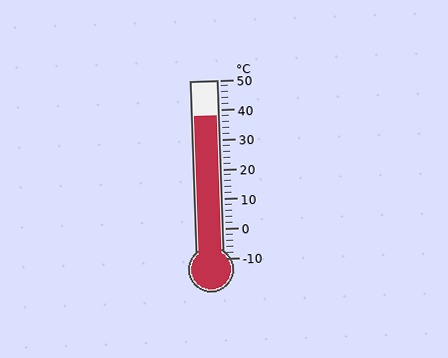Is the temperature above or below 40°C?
The temperature is below 40°C.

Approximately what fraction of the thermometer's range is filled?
The thermometer is filled to approximately 80% of its range.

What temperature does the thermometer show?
The thermometer shows approximately 38°C.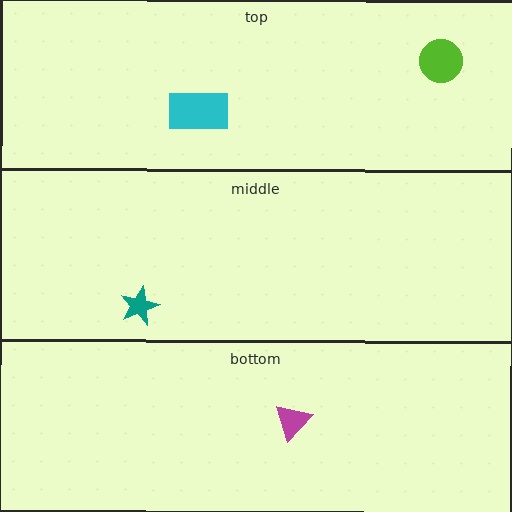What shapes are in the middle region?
The teal star.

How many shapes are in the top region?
2.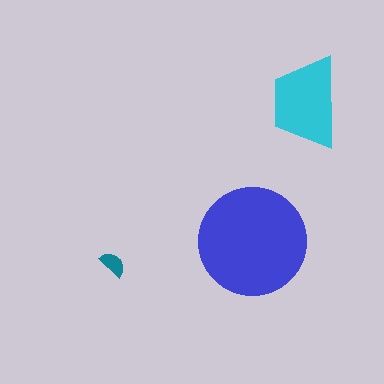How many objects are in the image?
There are 3 objects in the image.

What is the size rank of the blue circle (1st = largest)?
1st.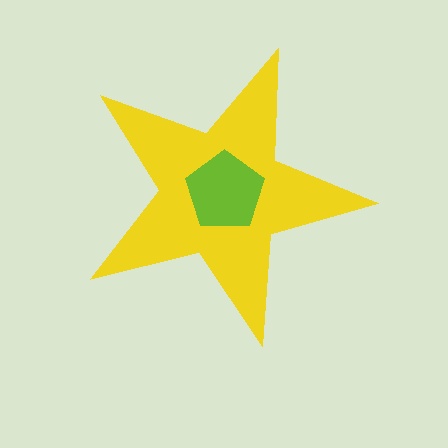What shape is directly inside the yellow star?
The lime pentagon.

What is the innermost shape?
The lime pentagon.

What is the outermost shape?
The yellow star.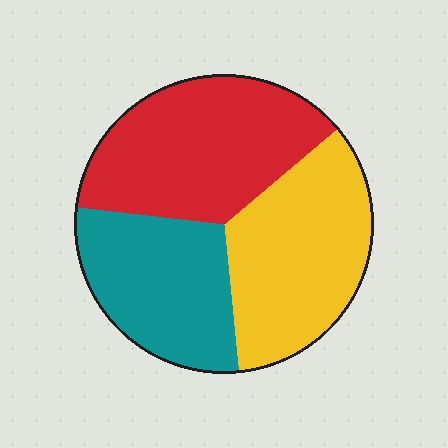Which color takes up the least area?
Teal, at roughly 30%.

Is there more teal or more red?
Red.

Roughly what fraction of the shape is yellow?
Yellow takes up about one third (1/3) of the shape.